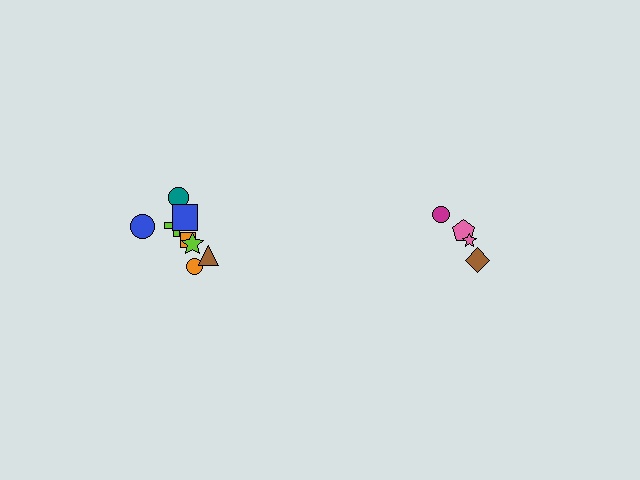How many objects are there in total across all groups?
There are 12 objects.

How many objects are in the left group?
There are 8 objects.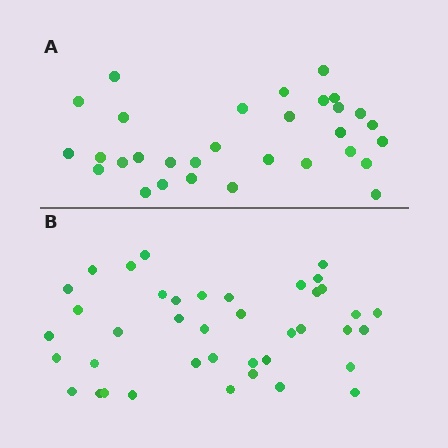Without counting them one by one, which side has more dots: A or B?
Region B (the bottom region) has more dots.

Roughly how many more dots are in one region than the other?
Region B has roughly 8 or so more dots than region A.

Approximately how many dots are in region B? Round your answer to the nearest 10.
About 40 dots.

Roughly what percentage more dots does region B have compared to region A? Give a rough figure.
About 30% more.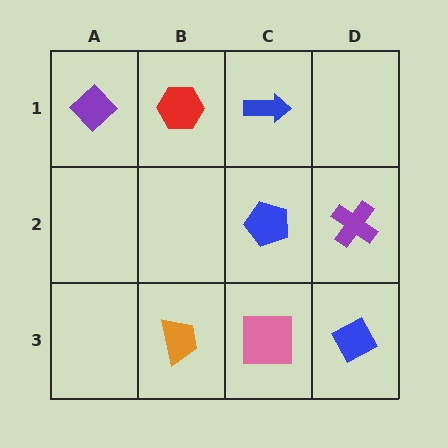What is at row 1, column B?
A red hexagon.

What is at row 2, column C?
A blue pentagon.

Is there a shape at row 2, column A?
No, that cell is empty.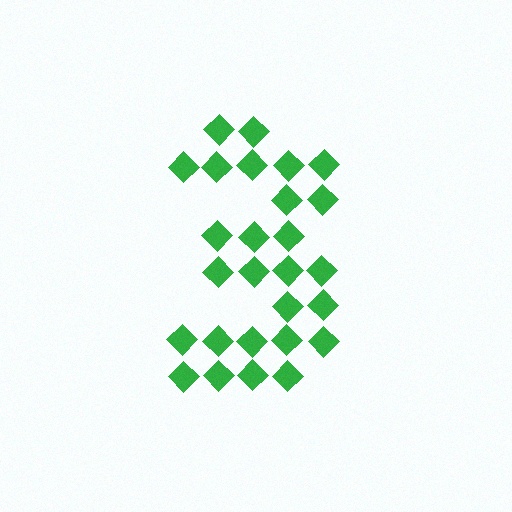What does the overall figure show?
The overall figure shows the digit 3.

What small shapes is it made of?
It is made of small diamonds.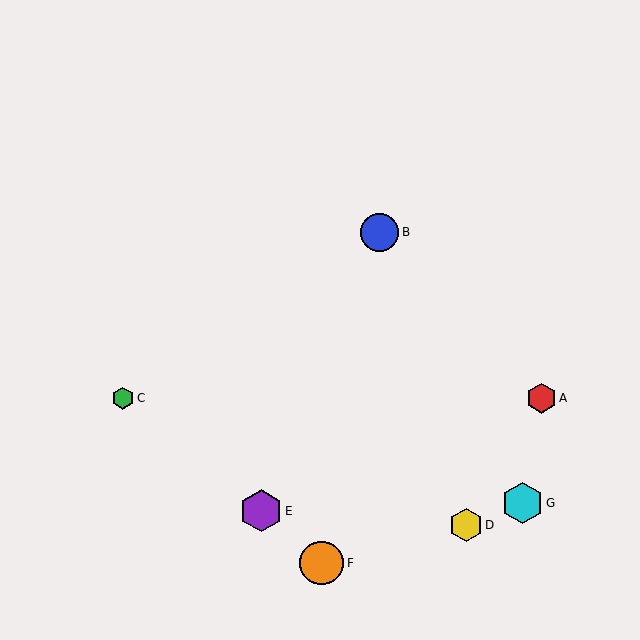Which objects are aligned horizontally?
Objects A, C are aligned horizontally.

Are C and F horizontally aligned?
No, C is at y≈398 and F is at y≈563.